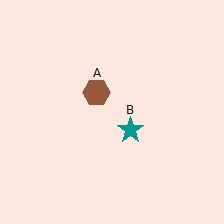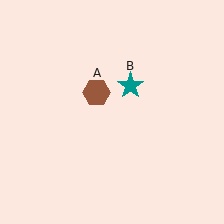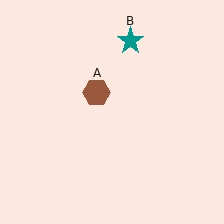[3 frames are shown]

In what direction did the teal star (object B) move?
The teal star (object B) moved up.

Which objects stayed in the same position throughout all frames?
Brown hexagon (object A) remained stationary.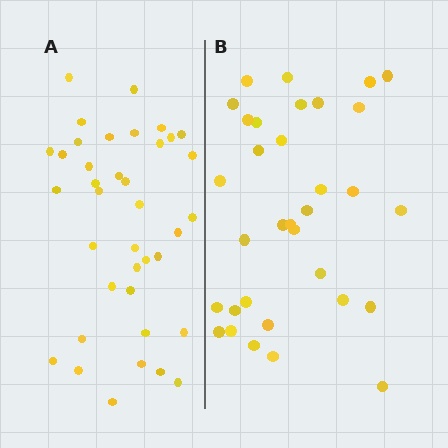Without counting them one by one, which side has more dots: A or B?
Region A (the left region) has more dots.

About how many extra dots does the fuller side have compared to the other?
Region A has about 5 more dots than region B.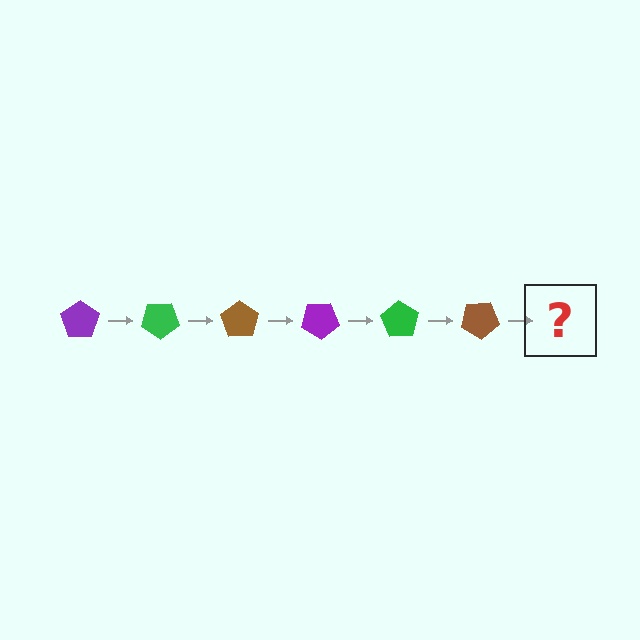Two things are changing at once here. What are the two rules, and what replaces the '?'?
The two rules are that it rotates 35 degrees each step and the color cycles through purple, green, and brown. The '?' should be a purple pentagon, rotated 210 degrees from the start.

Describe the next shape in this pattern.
It should be a purple pentagon, rotated 210 degrees from the start.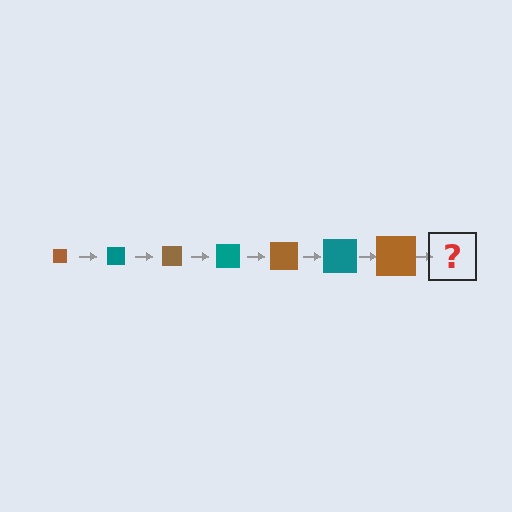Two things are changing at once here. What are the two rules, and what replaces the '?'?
The two rules are that the square grows larger each step and the color cycles through brown and teal. The '?' should be a teal square, larger than the previous one.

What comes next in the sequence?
The next element should be a teal square, larger than the previous one.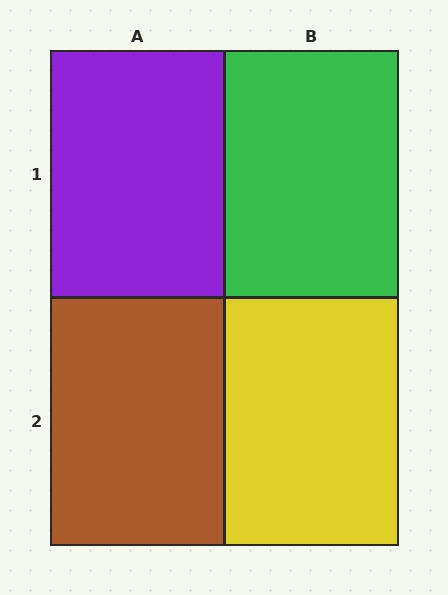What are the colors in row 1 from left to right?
Purple, green.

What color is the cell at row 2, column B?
Yellow.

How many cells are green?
1 cell is green.